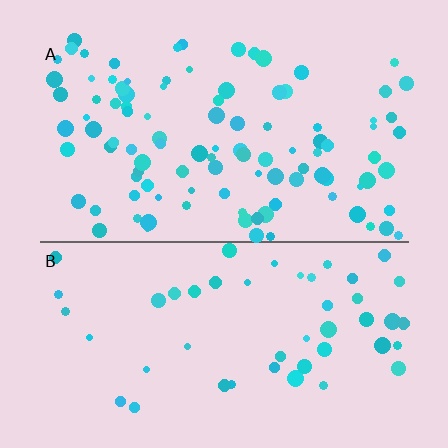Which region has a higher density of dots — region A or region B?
A (the top).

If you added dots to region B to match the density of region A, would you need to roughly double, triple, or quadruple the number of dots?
Approximately double.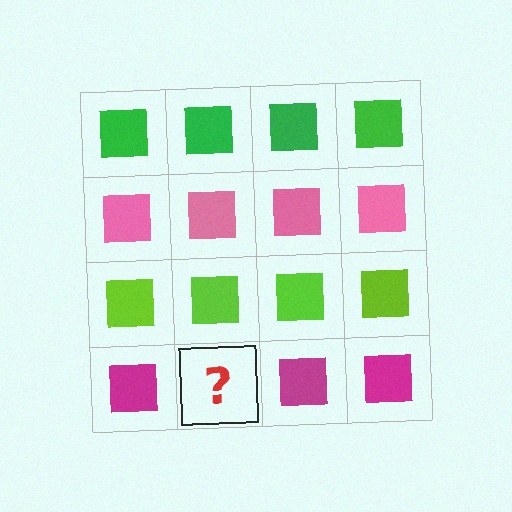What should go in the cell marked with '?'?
The missing cell should contain a magenta square.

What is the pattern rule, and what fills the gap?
The rule is that each row has a consistent color. The gap should be filled with a magenta square.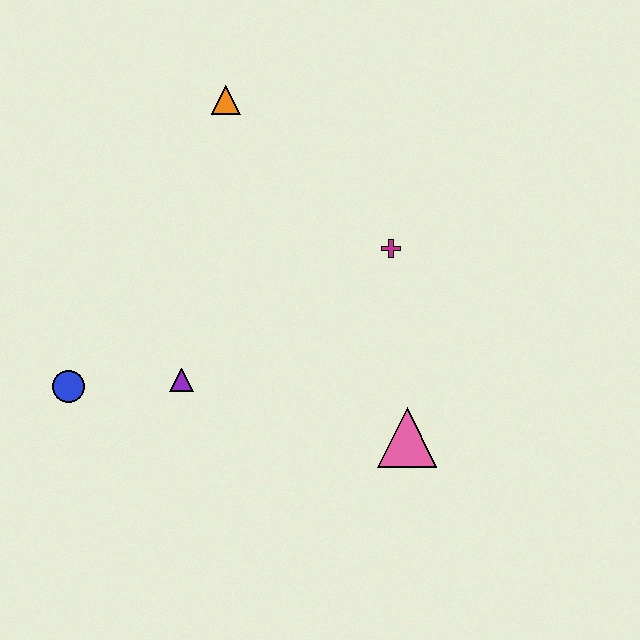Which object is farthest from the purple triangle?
The orange triangle is farthest from the purple triangle.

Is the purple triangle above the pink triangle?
Yes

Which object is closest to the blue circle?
The purple triangle is closest to the blue circle.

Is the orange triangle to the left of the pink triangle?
Yes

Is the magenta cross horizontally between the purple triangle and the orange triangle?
No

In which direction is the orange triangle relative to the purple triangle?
The orange triangle is above the purple triangle.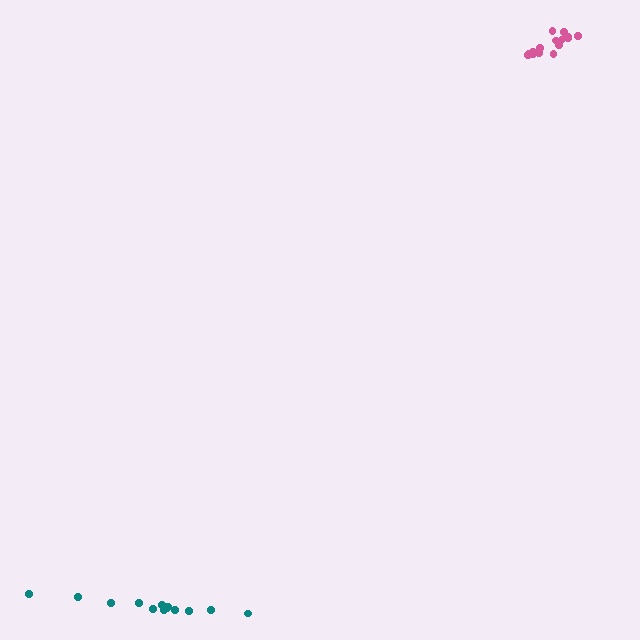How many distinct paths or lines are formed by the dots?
There are 2 distinct paths.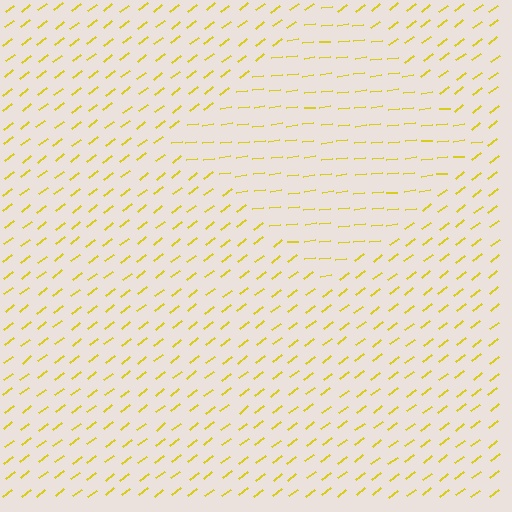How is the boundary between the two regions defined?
The boundary is defined purely by a change in line orientation (approximately 31 degrees difference). All lines are the same color and thickness.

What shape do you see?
I see a diamond.